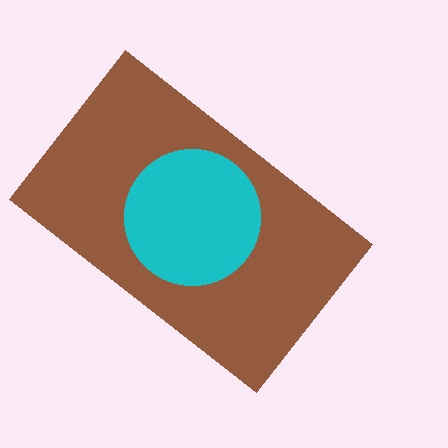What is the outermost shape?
The brown rectangle.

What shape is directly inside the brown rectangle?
The cyan circle.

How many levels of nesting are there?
2.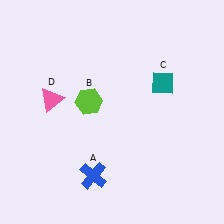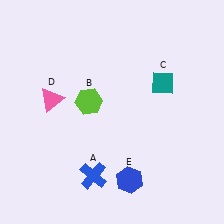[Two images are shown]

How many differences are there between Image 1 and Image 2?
There is 1 difference between the two images.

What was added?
A blue hexagon (E) was added in Image 2.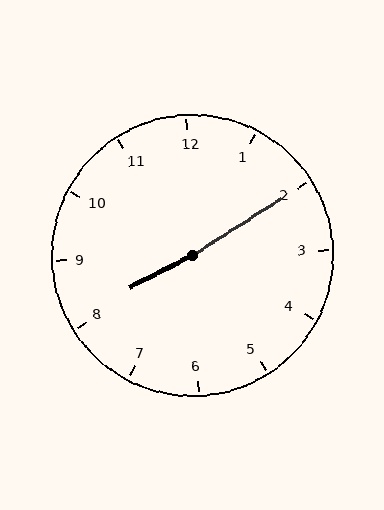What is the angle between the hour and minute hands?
Approximately 175 degrees.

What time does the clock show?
8:10.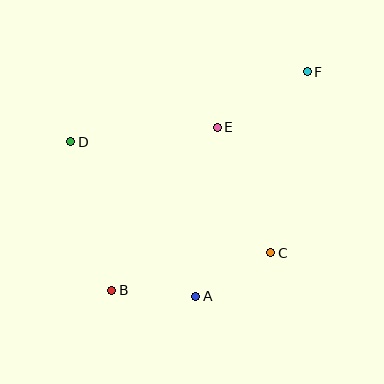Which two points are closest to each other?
Points A and B are closest to each other.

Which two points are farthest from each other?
Points B and F are farthest from each other.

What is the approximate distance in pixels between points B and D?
The distance between B and D is approximately 154 pixels.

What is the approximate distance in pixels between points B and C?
The distance between B and C is approximately 164 pixels.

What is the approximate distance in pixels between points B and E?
The distance between B and E is approximately 194 pixels.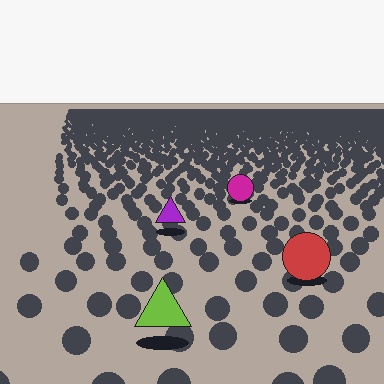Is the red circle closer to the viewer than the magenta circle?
Yes. The red circle is closer — you can tell from the texture gradient: the ground texture is coarser near it.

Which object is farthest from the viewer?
The magenta circle is farthest from the viewer. It appears smaller and the ground texture around it is denser.